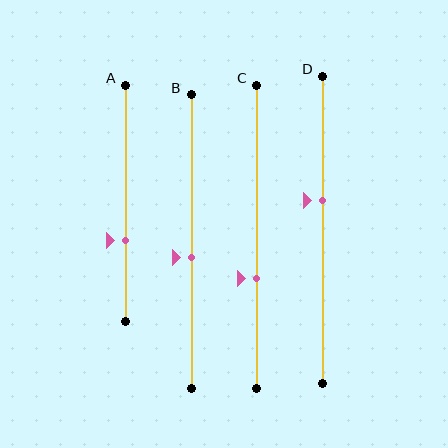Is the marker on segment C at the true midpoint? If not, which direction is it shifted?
No, the marker on segment C is shifted downward by about 14% of the segment length.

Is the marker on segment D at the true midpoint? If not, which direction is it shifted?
No, the marker on segment D is shifted upward by about 10% of the segment length.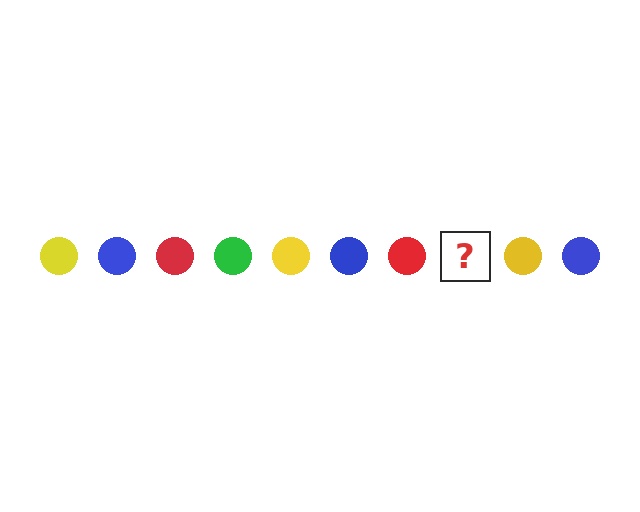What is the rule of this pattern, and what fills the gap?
The rule is that the pattern cycles through yellow, blue, red, green circles. The gap should be filled with a green circle.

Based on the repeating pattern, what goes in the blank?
The blank should be a green circle.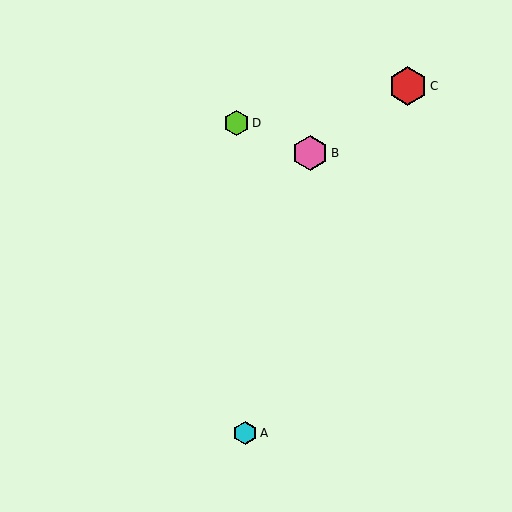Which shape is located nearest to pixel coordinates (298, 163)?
The pink hexagon (labeled B) at (310, 153) is nearest to that location.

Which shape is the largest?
The red hexagon (labeled C) is the largest.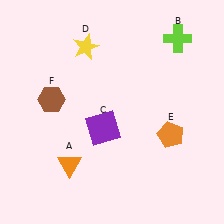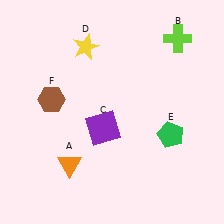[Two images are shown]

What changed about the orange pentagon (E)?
In Image 1, E is orange. In Image 2, it changed to green.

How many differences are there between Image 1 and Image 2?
There is 1 difference between the two images.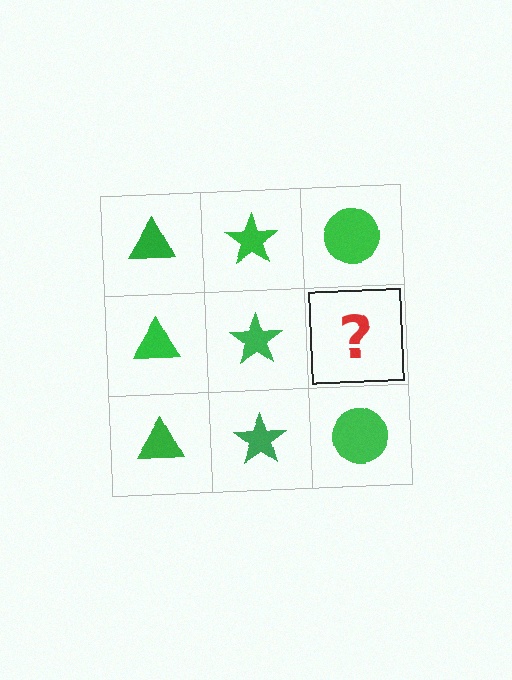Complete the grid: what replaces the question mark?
The question mark should be replaced with a green circle.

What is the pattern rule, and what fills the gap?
The rule is that each column has a consistent shape. The gap should be filled with a green circle.